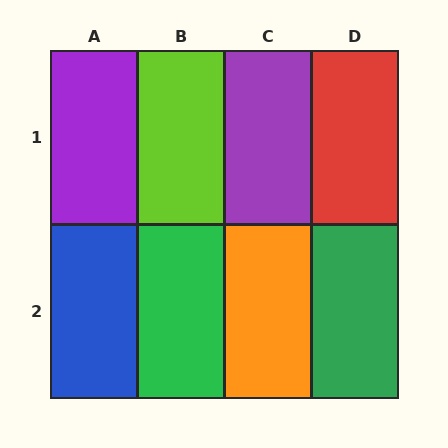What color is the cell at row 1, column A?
Purple.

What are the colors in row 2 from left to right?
Blue, green, orange, green.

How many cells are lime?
1 cell is lime.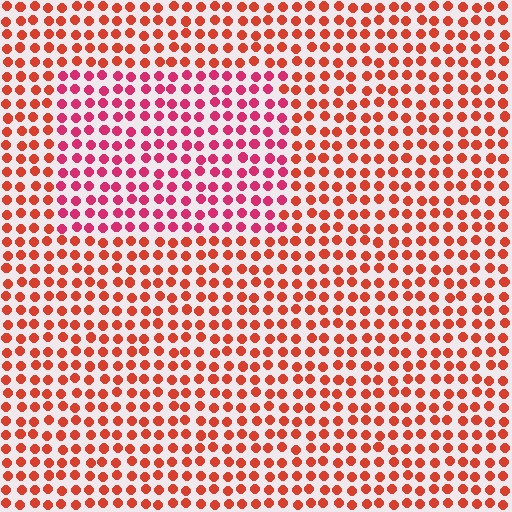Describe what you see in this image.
The image is filled with small red elements in a uniform arrangement. A rectangle-shaped region is visible where the elements are tinted to a slightly different hue, forming a subtle color boundary.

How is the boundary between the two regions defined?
The boundary is defined purely by a slight shift in hue (about 31 degrees). Spacing, size, and orientation are identical on both sides.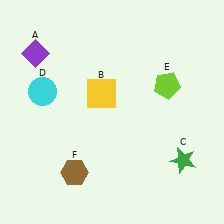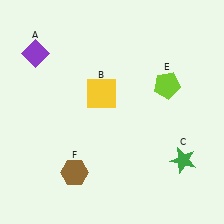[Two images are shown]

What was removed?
The cyan circle (D) was removed in Image 2.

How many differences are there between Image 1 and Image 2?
There is 1 difference between the two images.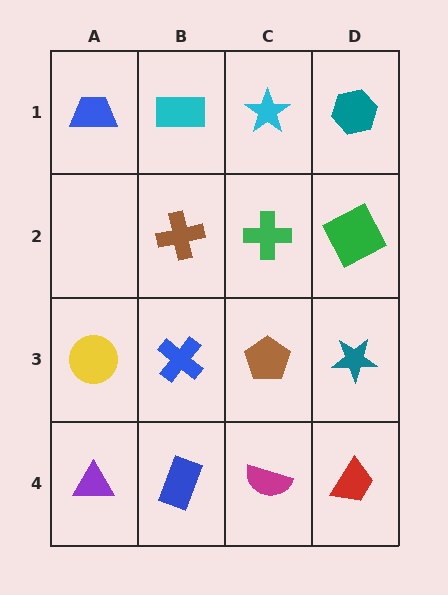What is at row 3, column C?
A brown pentagon.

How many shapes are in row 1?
4 shapes.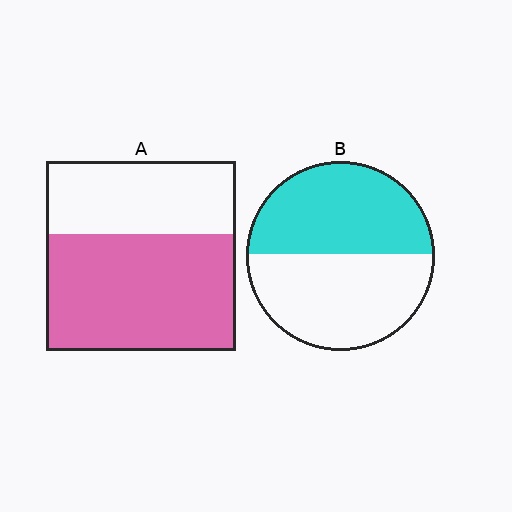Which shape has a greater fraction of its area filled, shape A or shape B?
Shape A.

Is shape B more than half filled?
Roughly half.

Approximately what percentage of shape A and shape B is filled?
A is approximately 60% and B is approximately 50%.